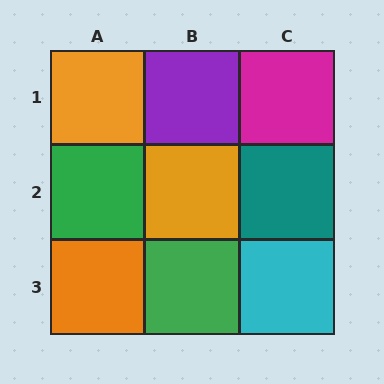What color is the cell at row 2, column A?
Green.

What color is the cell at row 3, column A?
Orange.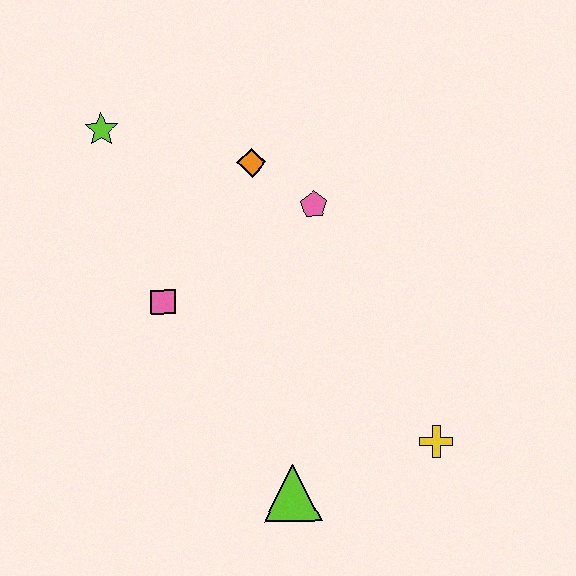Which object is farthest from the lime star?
The yellow cross is farthest from the lime star.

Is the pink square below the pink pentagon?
Yes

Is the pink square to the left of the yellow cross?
Yes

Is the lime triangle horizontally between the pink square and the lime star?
No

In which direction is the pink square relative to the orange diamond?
The pink square is below the orange diamond.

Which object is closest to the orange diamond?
The pink pentagon is closest to the orange diamond.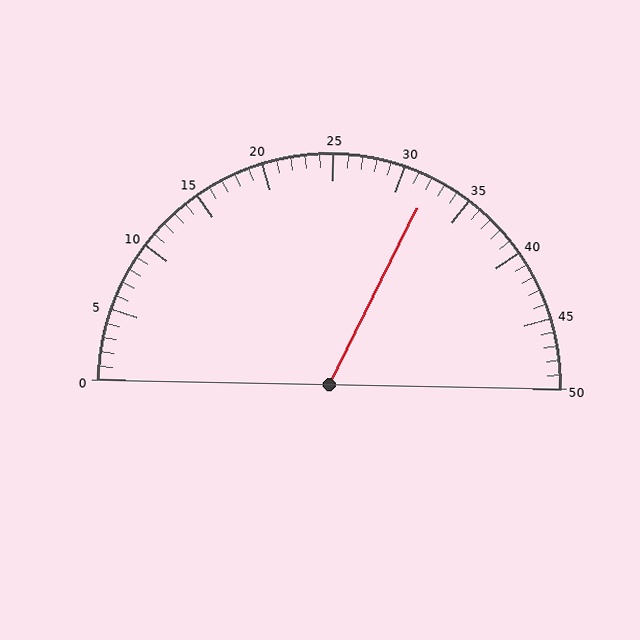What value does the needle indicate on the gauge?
The needle indicates approximately 32.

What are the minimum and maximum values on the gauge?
The gauge ranges from 0 to 50.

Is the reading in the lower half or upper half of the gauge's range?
The reading is in the upper half of the range (0 to 50).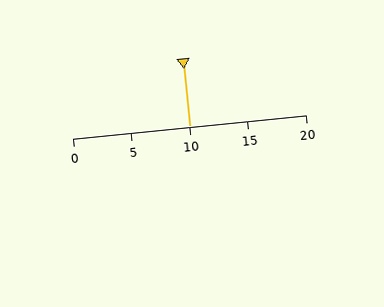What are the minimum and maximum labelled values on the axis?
The axis runs from 0 to 20.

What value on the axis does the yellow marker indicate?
The marker indicates approximately 10.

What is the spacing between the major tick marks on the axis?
The major ticks are spaced 5 apart.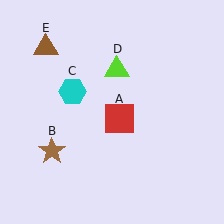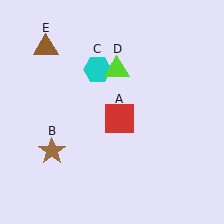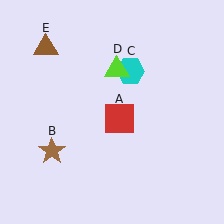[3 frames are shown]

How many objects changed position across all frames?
1 object changed position: cyan hexagon (object C).